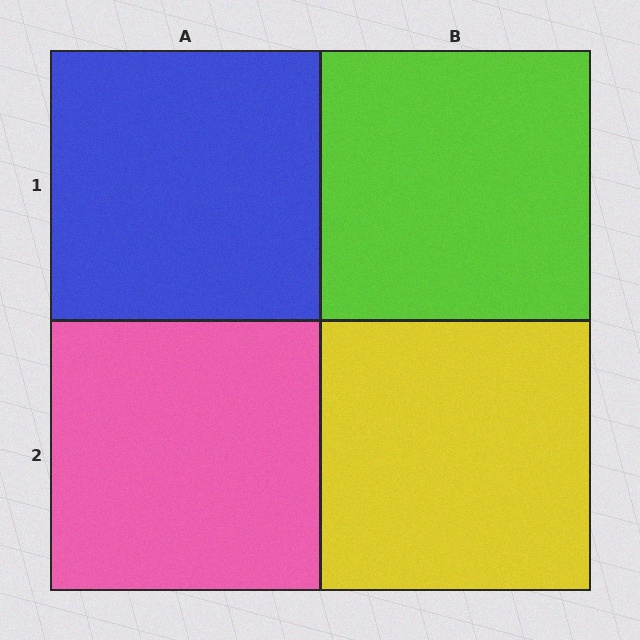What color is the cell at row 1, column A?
Blue.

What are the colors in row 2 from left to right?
Pink, yellow.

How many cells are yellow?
1 cell is yellow.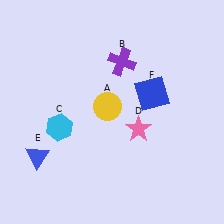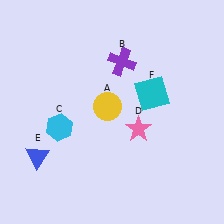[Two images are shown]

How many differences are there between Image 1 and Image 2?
There is 1 difference between the two images.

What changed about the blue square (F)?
In Image 1, F is blue. In Image 2, it changed to cyan.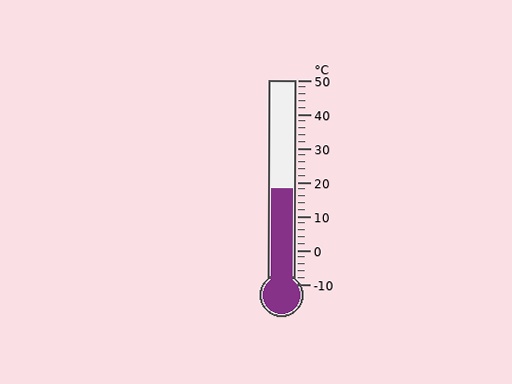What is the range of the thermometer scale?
The thermometer scale ranges from -10°C to 50°C.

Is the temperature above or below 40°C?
The temperature is below 40°C.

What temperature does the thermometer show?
The thermometer shows approximately 18°C.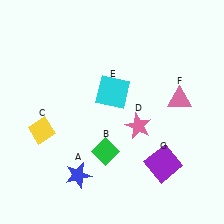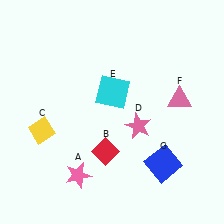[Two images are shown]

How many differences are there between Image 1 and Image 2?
There are 3 differences between the two images.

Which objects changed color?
A changed from blue to pink. B changed from green to red. G changed from purple to blue.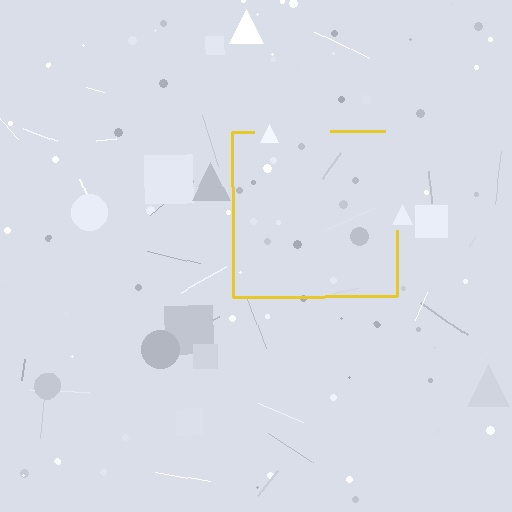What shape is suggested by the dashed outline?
The dashed outline suggests a square.